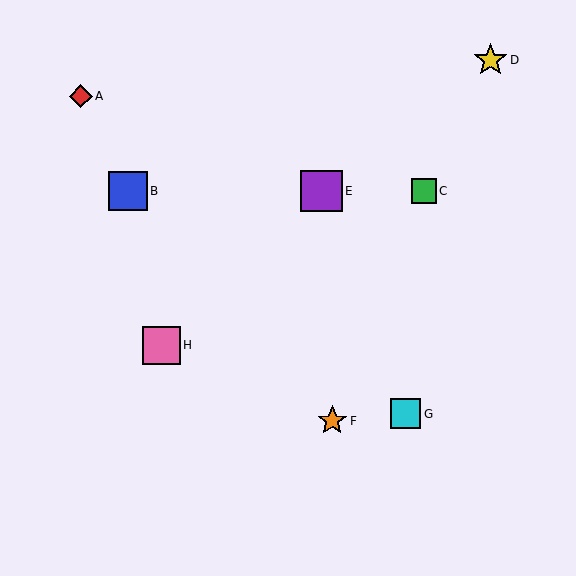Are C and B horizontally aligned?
Yes, both are at y≈191.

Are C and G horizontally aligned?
No, C is at y≈191 and G is at y≈414.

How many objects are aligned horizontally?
3 objects (B, C, E) are aligned horizontally.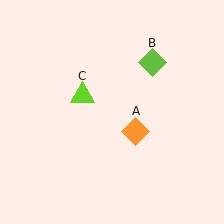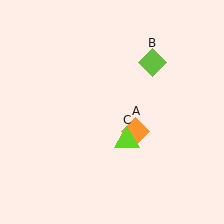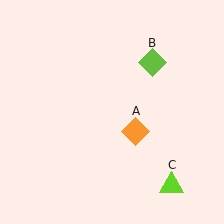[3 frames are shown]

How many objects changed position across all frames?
1 object changed position: lime triangle (object C).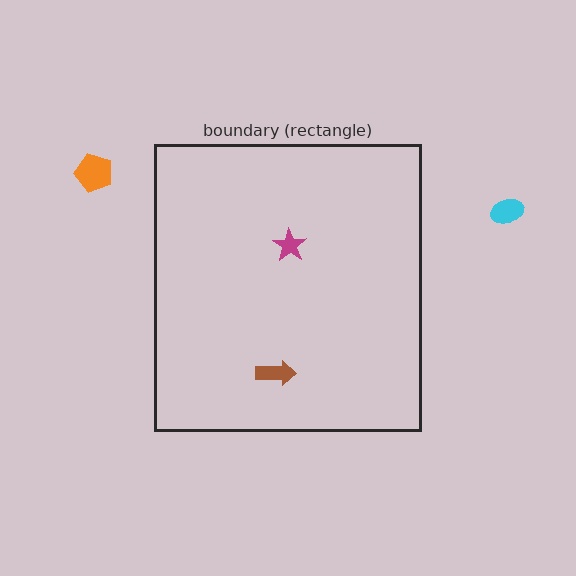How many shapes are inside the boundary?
2 inside, 2 outside.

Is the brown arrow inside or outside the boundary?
Inside.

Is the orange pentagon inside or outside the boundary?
Outside.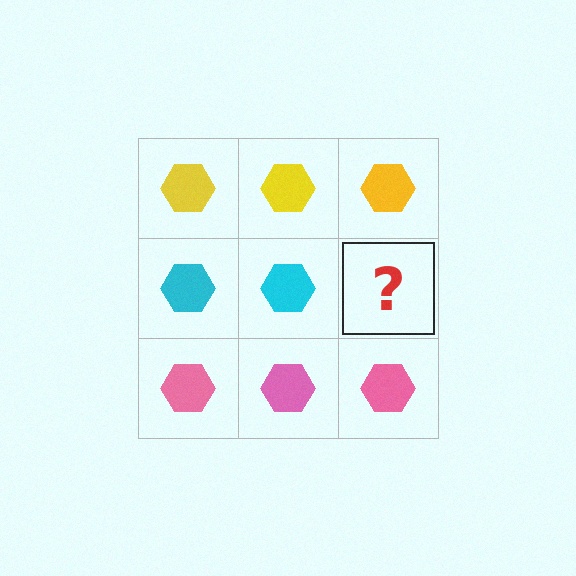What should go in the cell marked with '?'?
The missing cell should contain a cyan hexagon.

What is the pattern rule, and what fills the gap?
The rule is that each row has a consistent color. The gap should be filled with a cyan hexagon.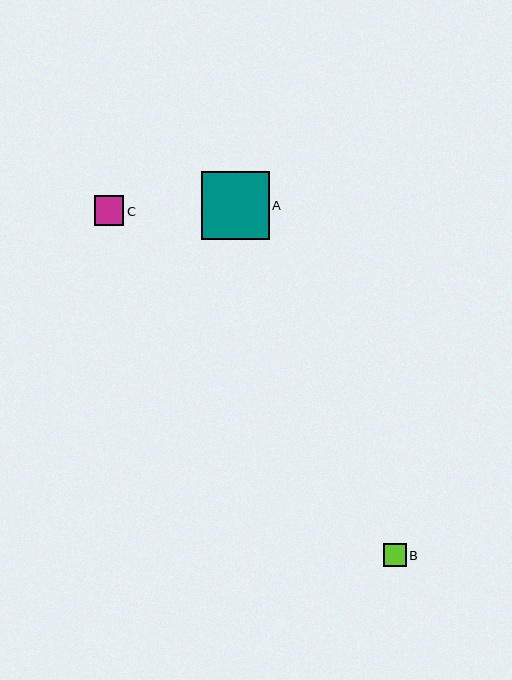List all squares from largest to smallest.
From largest to smallest: A, C, B.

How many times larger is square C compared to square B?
Square C is approximately 1.3 times the size of square B.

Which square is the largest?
Square A is the largest with a size of approximately 68 pixels.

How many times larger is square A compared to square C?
Square A is approximately 2.3 times the size of square C.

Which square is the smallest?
Square B is the smallest with a size of approximately 23 pixels.